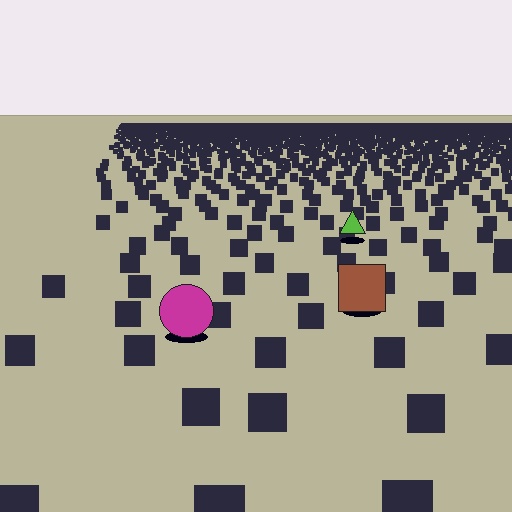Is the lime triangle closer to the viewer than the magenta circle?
No. The magenta circle is closer — you can tell from the texture gradient: the ground texture is coarser near it.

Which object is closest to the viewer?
The magenta circle is closest. The texture marks near it are larger and more spread out.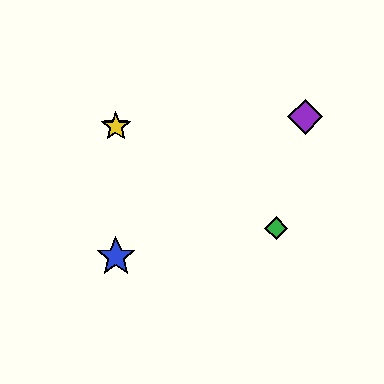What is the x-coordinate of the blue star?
The blue star is at x≈116.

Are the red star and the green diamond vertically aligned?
No, the red star is at x≈116 and the green diamond is at x≈276.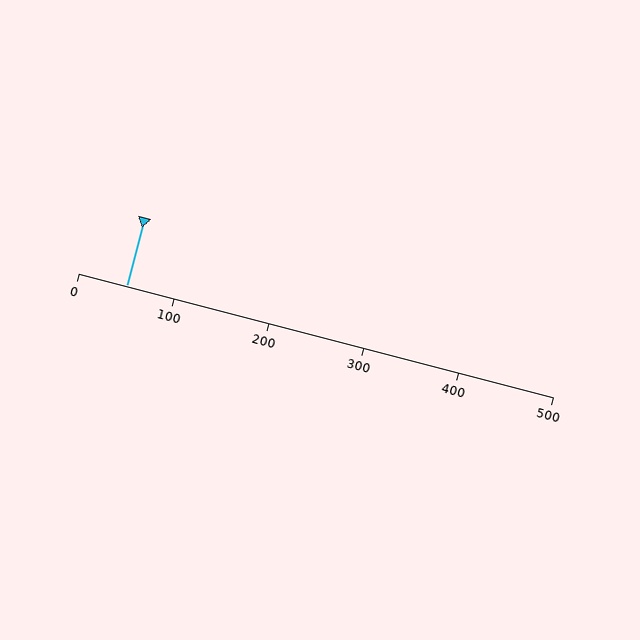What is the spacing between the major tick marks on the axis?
The major ticks are spaced 100 apart.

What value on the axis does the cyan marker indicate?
The marker indicates approximately 50.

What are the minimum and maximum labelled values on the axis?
The axis runs from 0 to 500.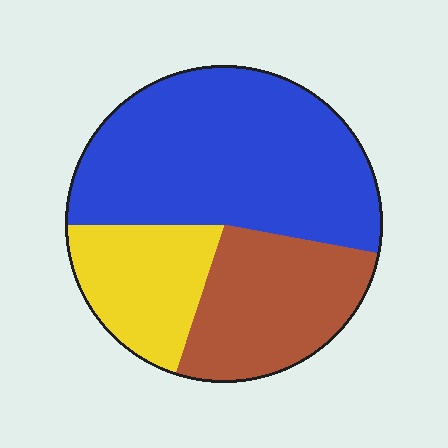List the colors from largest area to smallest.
From largest to smallest: blue, brown, yellow.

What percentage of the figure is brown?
Brown covers 27% of the figure.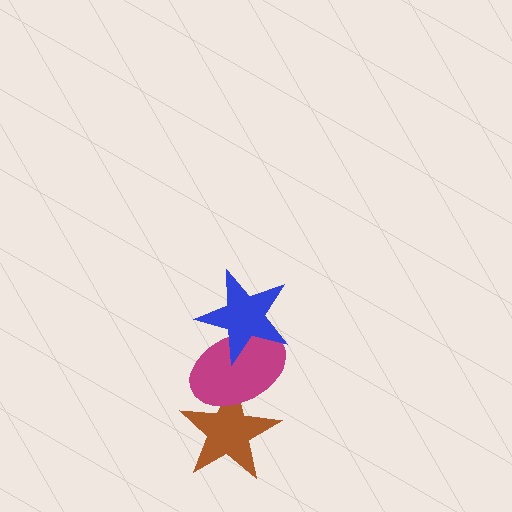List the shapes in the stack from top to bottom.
From top to bottom: the blue star, the magenta ellipse, the brown star.